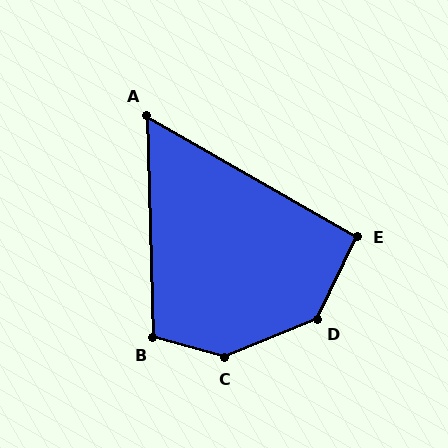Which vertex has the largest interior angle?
C, at approximately 142 degrees.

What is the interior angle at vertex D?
Approximately 138 degrees (obtuse).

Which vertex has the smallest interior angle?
A, at approximately 59 degrees.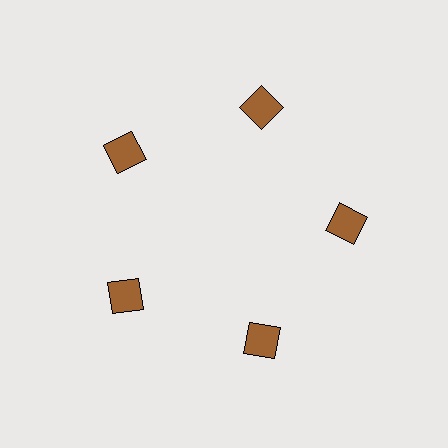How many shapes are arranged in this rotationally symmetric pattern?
There are 5 shapes, arranged in 5 groups of 1.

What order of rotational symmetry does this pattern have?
This pattern has 5-fold rotational symmetry.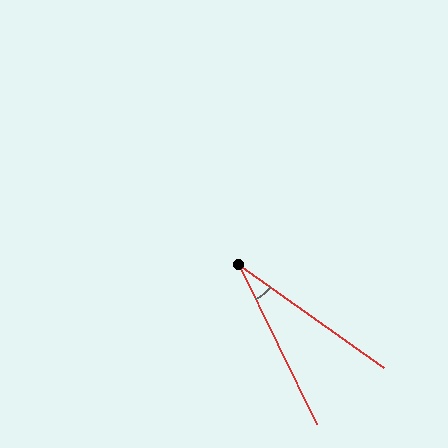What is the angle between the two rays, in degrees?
Approximately 29 degrees.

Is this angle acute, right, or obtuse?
It is acute.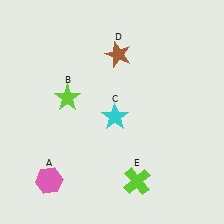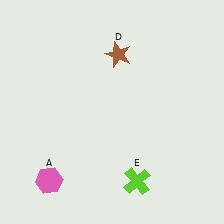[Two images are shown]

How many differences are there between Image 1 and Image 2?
There are 2 differences between the two images.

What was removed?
The lime star (B), the cyan star (C) were removed in Image 2.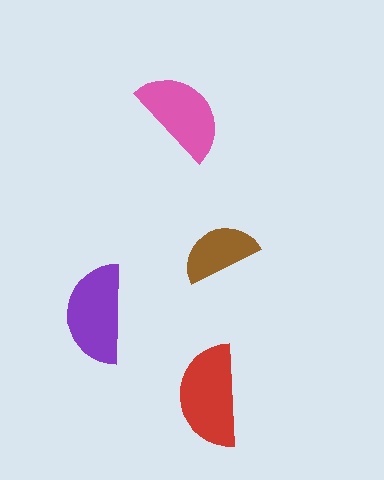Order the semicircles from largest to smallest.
the red one, the purple one, the pink one, the brown one.